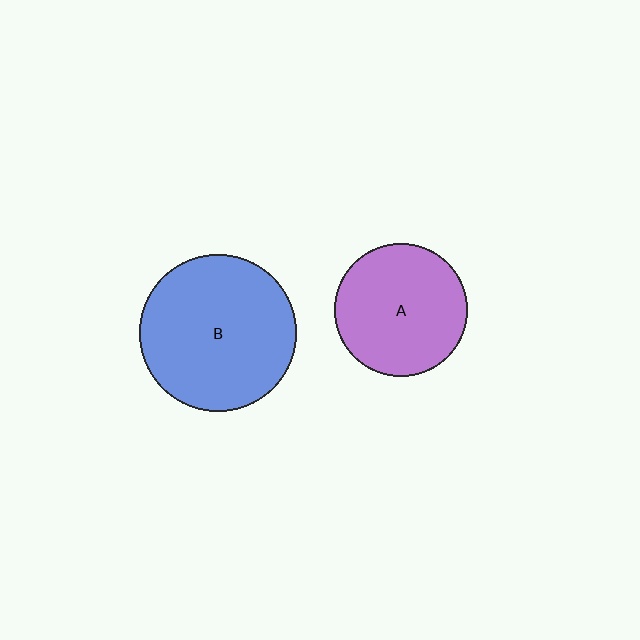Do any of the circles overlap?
No, none of the circles overlap.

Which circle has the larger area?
Circle B (blue).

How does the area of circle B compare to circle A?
Approximately 1.4 times.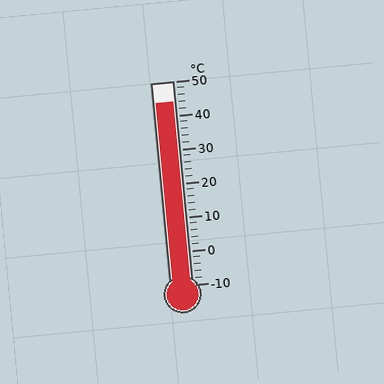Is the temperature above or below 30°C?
The temperature is above 30°C.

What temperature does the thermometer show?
The thermometer shows approximately 44°C.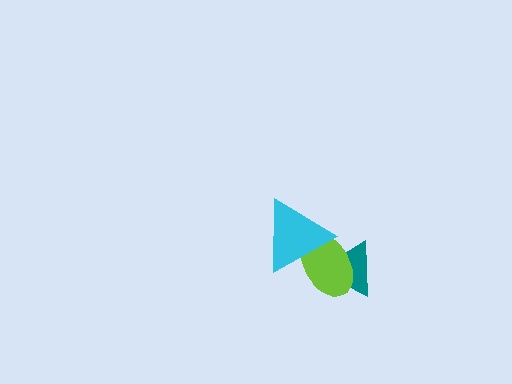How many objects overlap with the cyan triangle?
2 objects overlap with the cyan triangle.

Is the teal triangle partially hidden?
Yes, it is partially covered by another shape.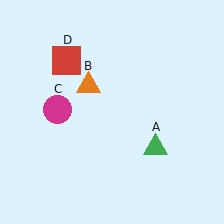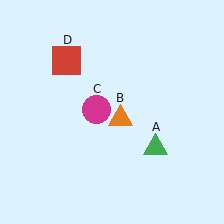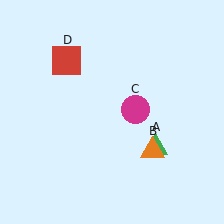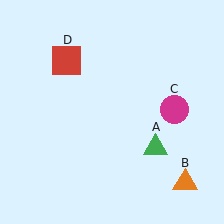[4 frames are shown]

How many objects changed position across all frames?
2 objects changed position: orange triangle (object B), magenta circle (object C).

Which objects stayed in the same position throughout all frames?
Green triangle (object A) and red square (object D) remained stationary.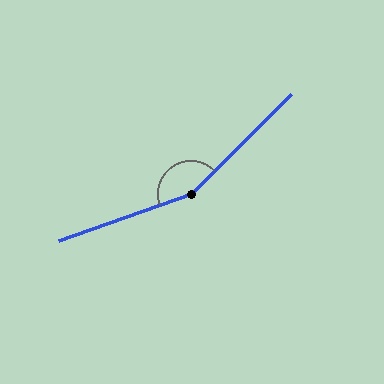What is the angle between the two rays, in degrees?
Approximately 155 degrees.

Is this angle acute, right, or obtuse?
It is obtuse.